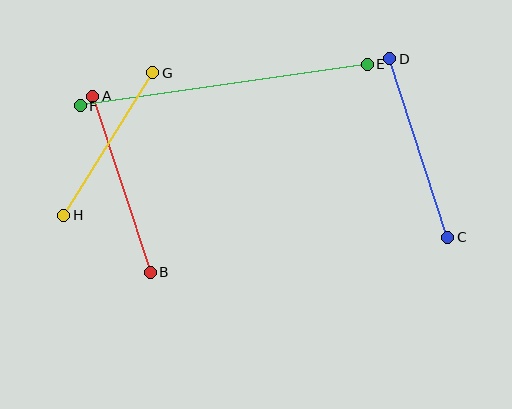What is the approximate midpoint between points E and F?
The midpoint is at approximately (224, 85) pixels.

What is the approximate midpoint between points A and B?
The midpoint is at approximately (121, 184) pixels.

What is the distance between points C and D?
The distance is approximately 188 pixels.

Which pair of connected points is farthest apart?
Points E and F are farthest apart.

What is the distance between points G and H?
The distance is approximately 168 pixels.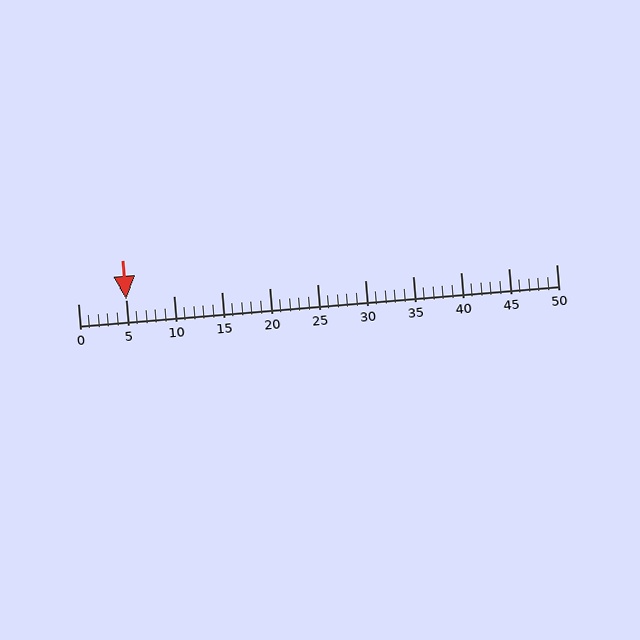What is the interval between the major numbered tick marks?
The major tick marks are spaced 5 units apart.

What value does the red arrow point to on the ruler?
The red arrow points to approximately 5.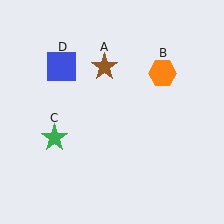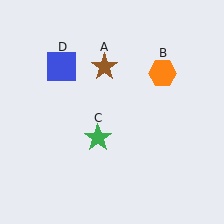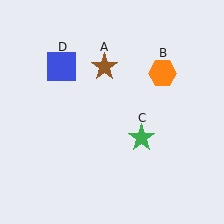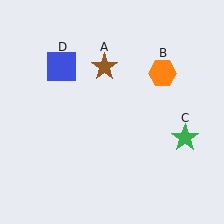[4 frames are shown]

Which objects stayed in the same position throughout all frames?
Brown star (object A) and orange hexagon (object B) and blue square (object D) remained stationary.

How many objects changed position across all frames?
1 object changed position: green star (object C).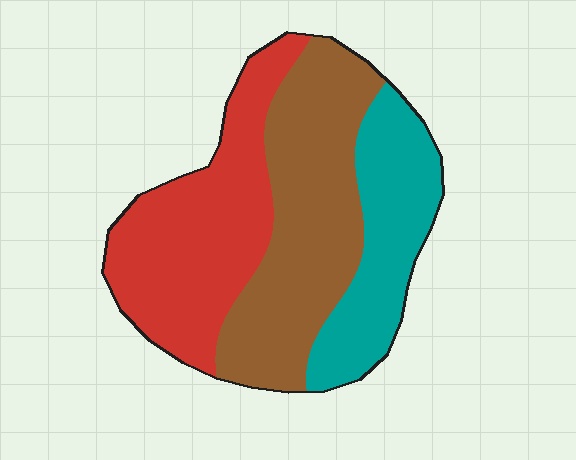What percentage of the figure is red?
Red takes up about three eighths (3/8) of the figure.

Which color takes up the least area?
Teal, at roughly 25%.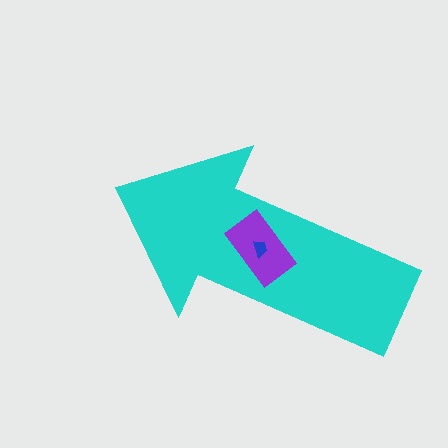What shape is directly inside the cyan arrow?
The purple rectangle.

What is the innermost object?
The blue trapezoid.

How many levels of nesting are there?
3.